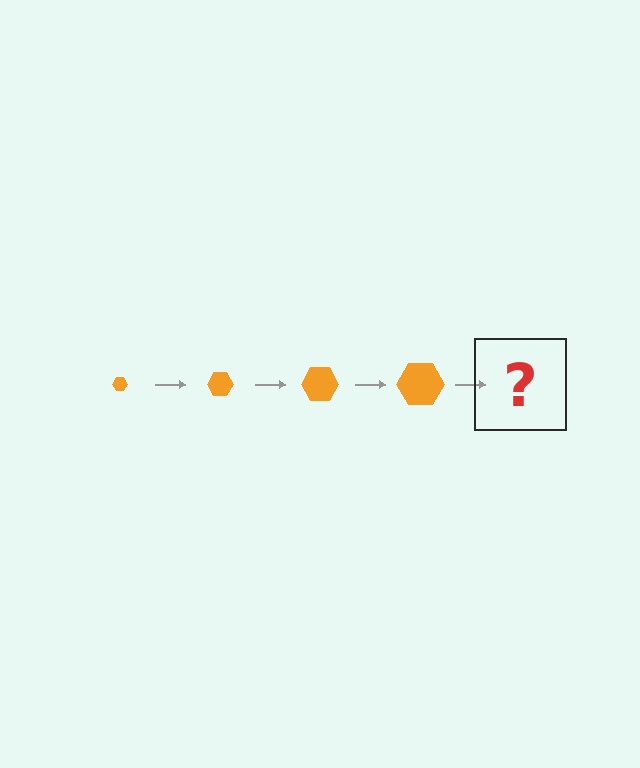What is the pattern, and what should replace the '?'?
The pattern is that the hexagon gets progressively larger each step. The '?' should be an orange hexagon, larger than the previous one.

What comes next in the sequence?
The next element should be an orange hexagon, larger than the previous one.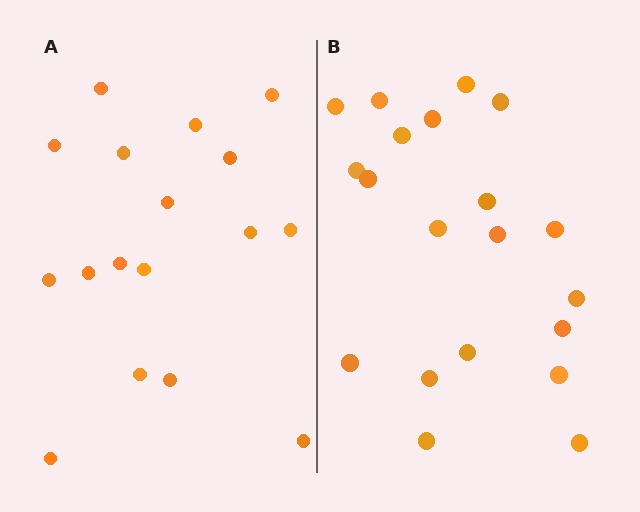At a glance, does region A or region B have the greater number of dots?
Region B (the right region) has more dots.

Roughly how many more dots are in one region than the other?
Region B has just a few more — roughly 2 or 3 more dots than region A.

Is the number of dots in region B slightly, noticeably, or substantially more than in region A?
Region B has only slightly more — the two regions are fairly close. The ratio is roughly 1.2 to 1.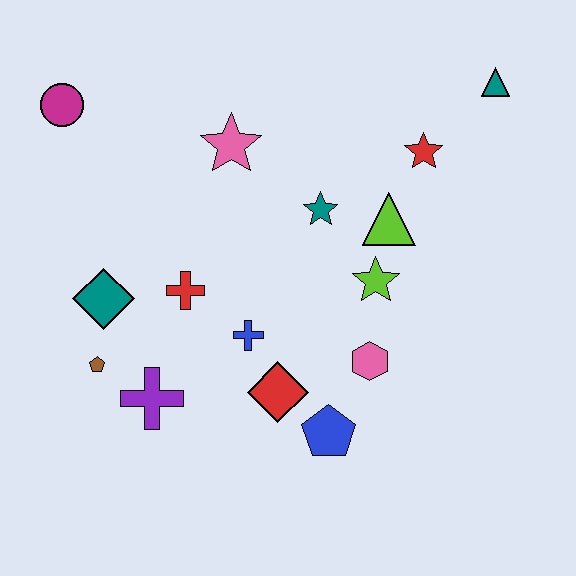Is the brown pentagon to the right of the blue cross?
No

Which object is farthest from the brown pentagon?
The teal triangle is farthest from the brown pentagon.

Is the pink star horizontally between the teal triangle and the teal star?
No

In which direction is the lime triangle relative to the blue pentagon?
The lime triangle is above the blue pentagon.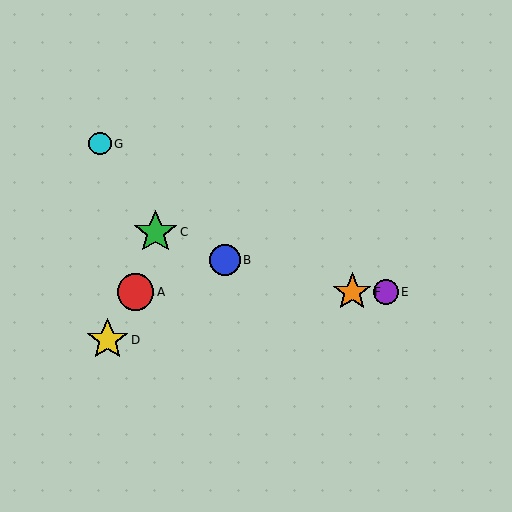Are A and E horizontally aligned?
Yes, both are at y≈292.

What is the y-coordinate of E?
Object E is at y≈292.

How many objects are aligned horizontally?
3 objects (A, E, F) are aligned horizontally.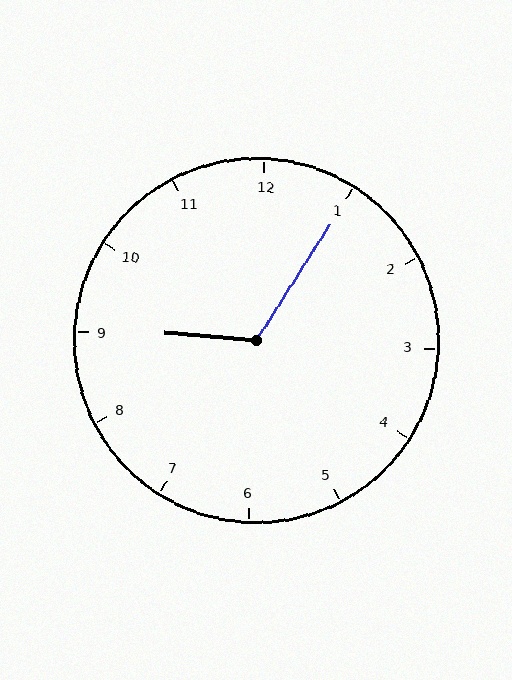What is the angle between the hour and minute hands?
Approximately 118 degrees.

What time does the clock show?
9:05.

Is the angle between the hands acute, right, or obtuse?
It is obtuse.